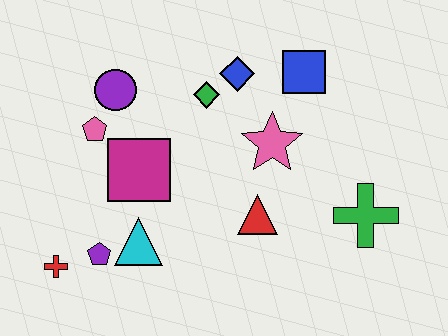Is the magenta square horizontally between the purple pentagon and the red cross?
No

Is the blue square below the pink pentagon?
No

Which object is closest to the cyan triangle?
The purple pentagon is closest to the cyan triangle.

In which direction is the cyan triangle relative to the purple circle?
The cyan triangle is below the purple circle.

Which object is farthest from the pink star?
The red cross is farthest from the pink star.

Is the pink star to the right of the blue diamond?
Yes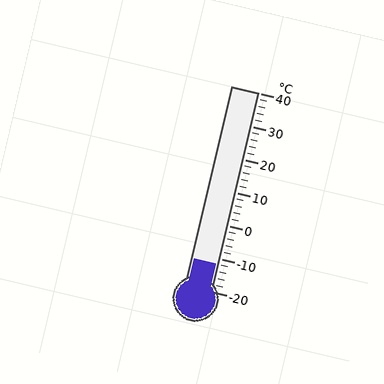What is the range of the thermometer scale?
The thermometer scale ranges from -20°C to 40°C.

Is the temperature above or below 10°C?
The temperature is below 10°C.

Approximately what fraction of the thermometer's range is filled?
The thermometer is filled to approximately 15% of its range.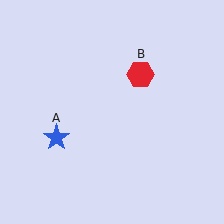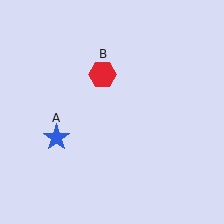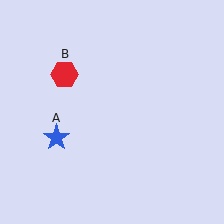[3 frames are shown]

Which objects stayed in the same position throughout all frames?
Blue star (object A) remained stationary.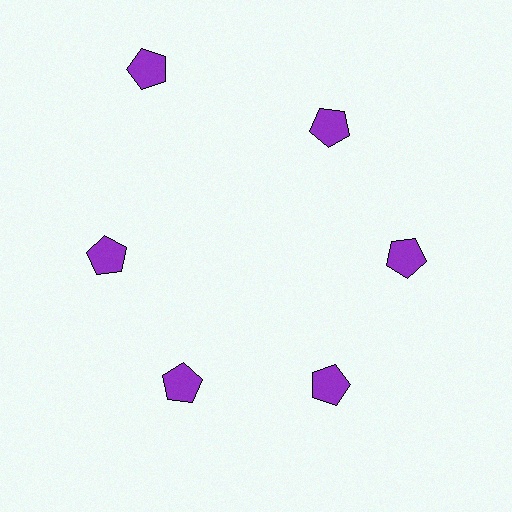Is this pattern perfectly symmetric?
No. The 6 purple pentagons are arranged in a ring, but one element near the 11 o'clock position is pushed outward from the center, breaking the 6-fold rotational symmetry.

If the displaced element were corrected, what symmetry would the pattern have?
It would have 6-fold rotational symmetry — the pattern would map onto itself every 60 degrees.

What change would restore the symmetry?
The symmetry would be restored by moving it inward, back onto the ring so that all 6 pentagons sit at equal angles and equal distance from the center.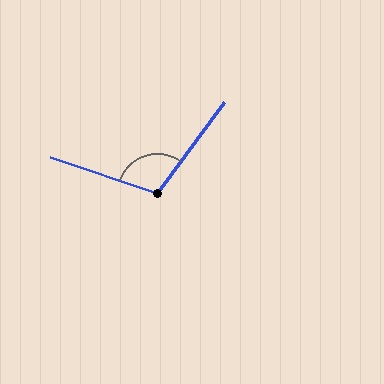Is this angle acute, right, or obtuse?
It is obtuse.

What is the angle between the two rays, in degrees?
Approximately 108 degrees.